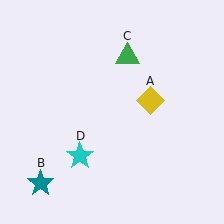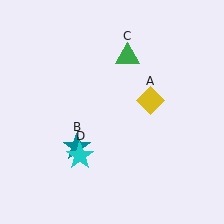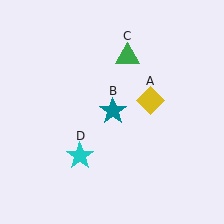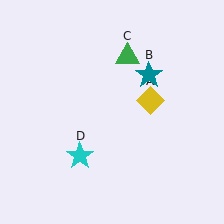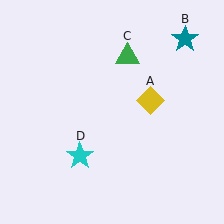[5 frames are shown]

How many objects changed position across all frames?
1 object changed position: teal star (object B).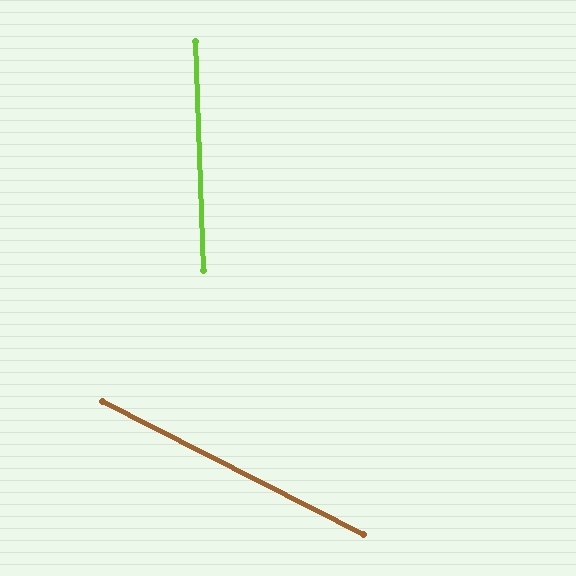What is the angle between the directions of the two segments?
Approximately 61 degrees.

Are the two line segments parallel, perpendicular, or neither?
Neither parallel nor perpendicular — they differ by about 61°.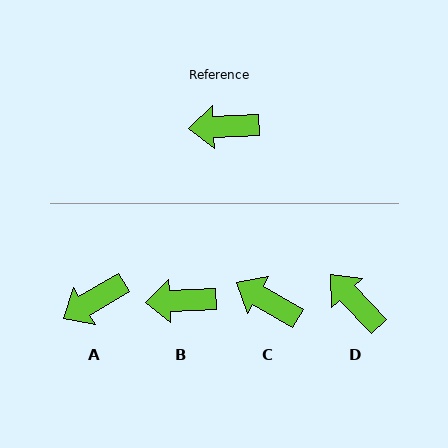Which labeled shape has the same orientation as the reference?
B.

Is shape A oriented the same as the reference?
No, it is off by about 28 degrees.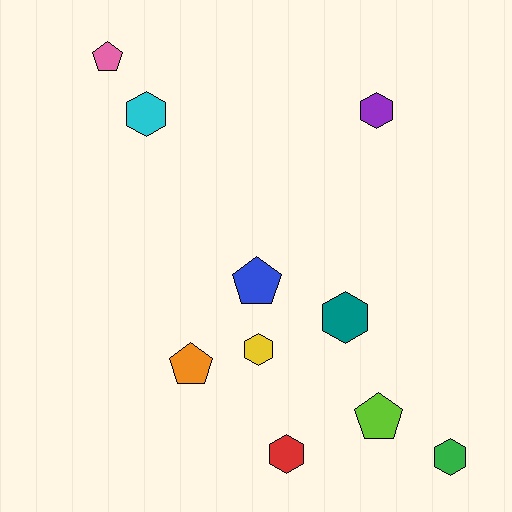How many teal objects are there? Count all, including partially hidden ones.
There is 1 teal object.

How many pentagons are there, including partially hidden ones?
There are 4 pentagons.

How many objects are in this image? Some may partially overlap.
There are 10 objects.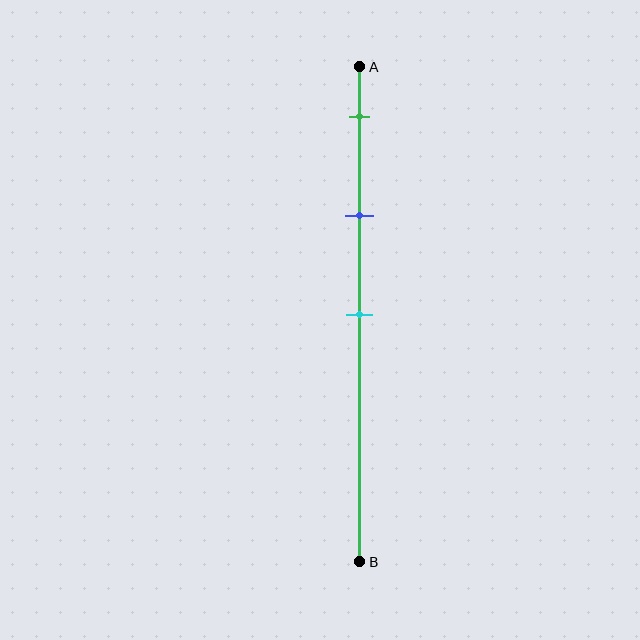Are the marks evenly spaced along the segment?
Yes, the marks are approximately evenly spaced.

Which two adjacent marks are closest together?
The green and blue marks are the closest adjacent pair.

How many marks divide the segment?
There are 3 marks dividing the segment.